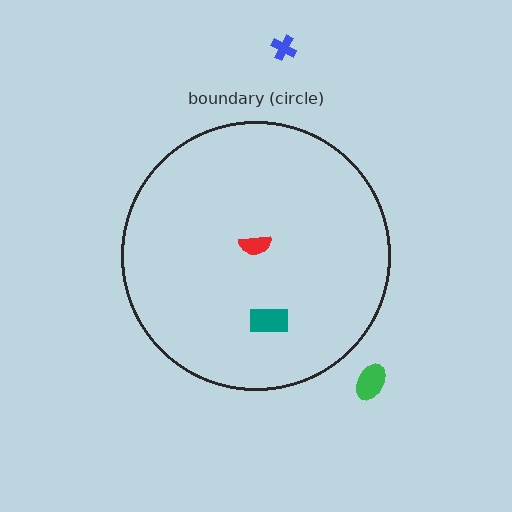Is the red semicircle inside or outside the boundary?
Inside.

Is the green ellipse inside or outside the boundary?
Outside.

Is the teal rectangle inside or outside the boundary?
Inside.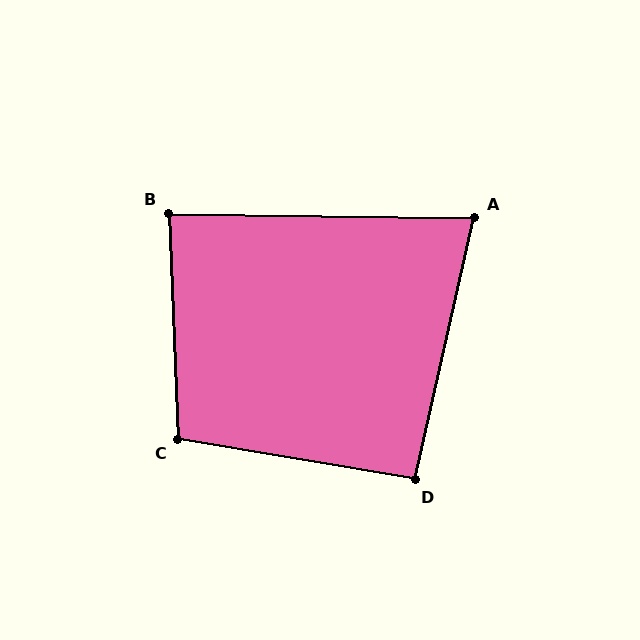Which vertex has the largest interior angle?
C, at approximately 102 degrees.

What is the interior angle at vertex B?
Approximately 87 degrees (approximately right).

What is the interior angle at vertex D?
Approximately 93 degrees (approximately right).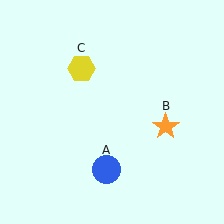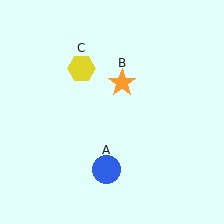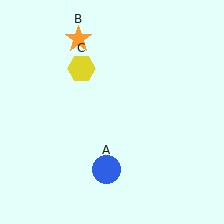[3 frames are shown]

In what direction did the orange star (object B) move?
The orange star (object B) moved up and to the left.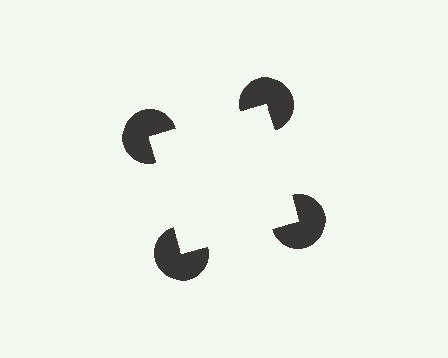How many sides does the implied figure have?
4 sides.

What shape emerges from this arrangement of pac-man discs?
An illusory square — its edges are inferred from the aligned wedge cuts in the pac-man discs, not physically drawn.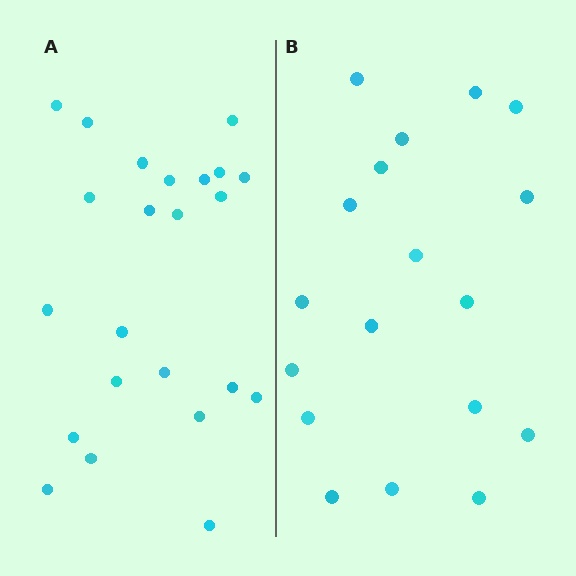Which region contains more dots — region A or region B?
Region A (the left region) has more dots.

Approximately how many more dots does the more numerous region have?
Region A has about 5 more dots than region B.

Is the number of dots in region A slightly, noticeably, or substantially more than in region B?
Region A has noticeably more, but not dramatically so. The ratio is roughly 1.3 to 1.